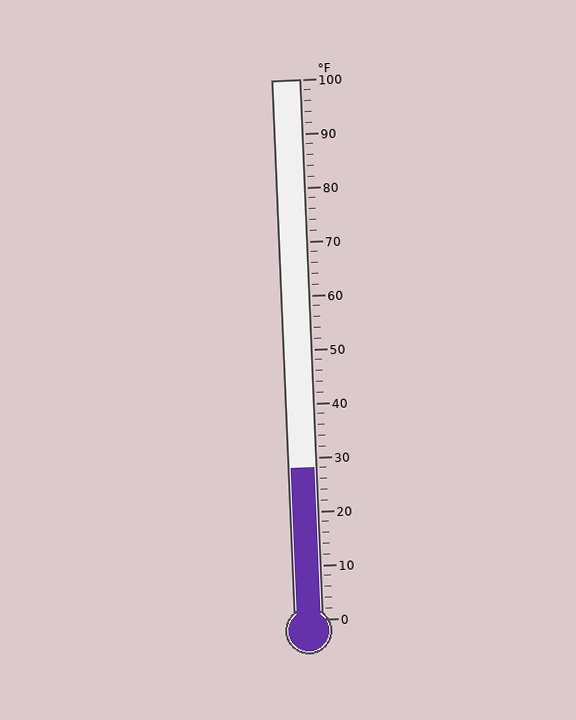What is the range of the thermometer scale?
The thermometer scale ranges from 0°F to 100°F.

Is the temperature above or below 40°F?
The temperature is below 40°F.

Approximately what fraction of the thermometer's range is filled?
The thermometer is filled to approximately 30% of its range.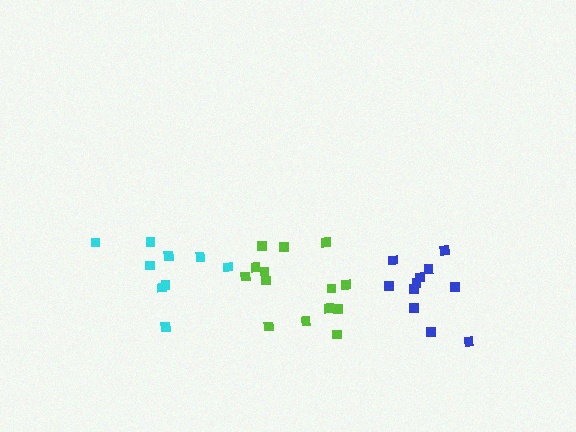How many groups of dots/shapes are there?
There are 3 groups.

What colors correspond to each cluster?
The clusters are colored: blue, lime, cyan.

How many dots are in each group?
Group 1: 11 dots, Group 2: 14 dots, Group 3: 9 dots (34 total).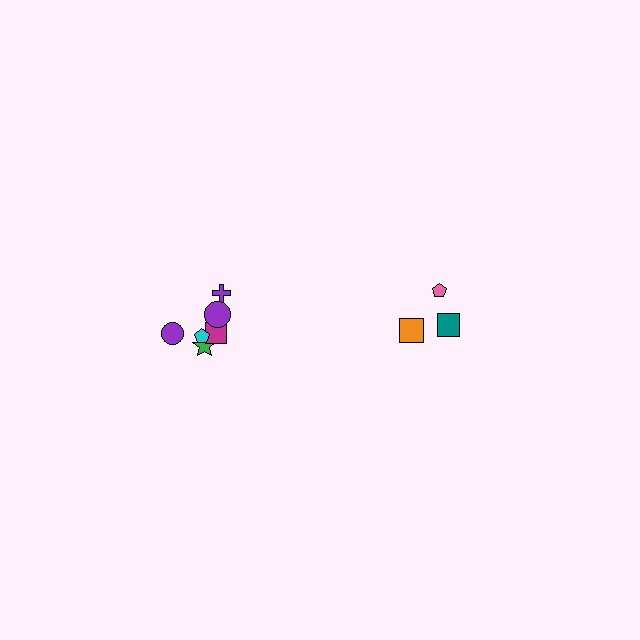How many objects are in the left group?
There are 6 objects.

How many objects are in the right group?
There are 3 objects.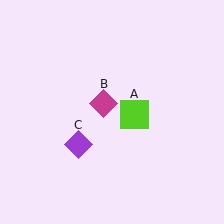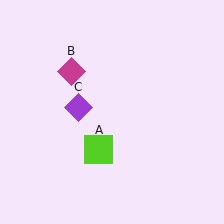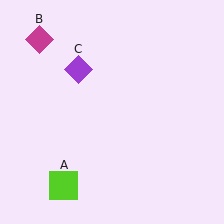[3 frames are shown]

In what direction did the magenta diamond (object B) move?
The magenta diamond (object B) moved up and to the left.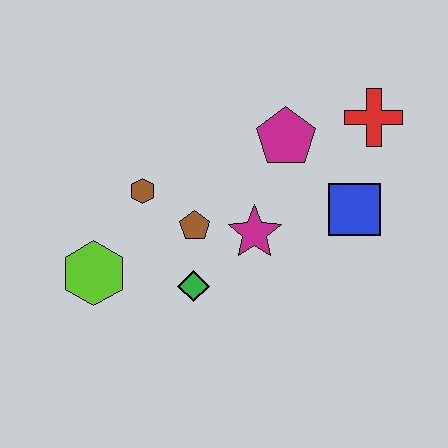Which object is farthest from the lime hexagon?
The red cross is farthest from the lime hexagon.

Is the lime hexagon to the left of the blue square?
Yes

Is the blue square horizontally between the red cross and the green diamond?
Yes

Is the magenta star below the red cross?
Yes